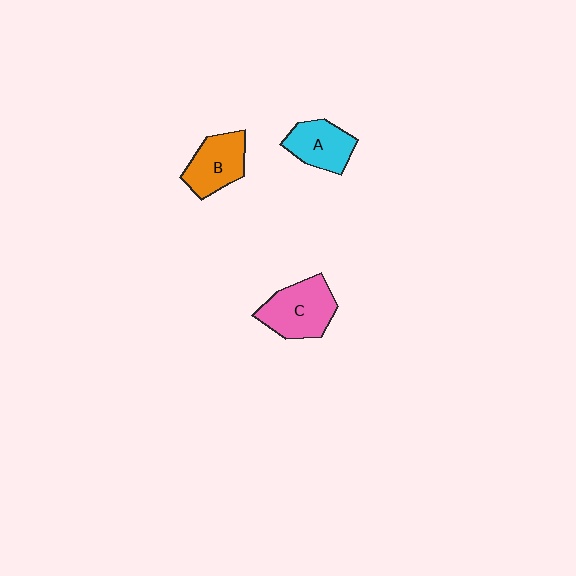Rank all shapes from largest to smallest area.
From largest to smallest: C (pink), B (orange), A (cyan).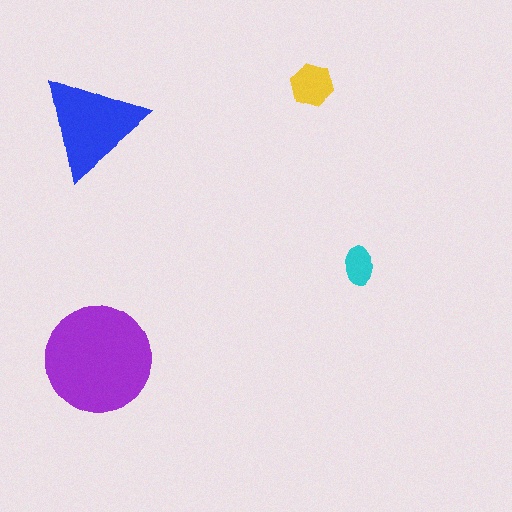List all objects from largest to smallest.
The purple circle, the blue triangle, the yellow hexagon, the cyan ellipse.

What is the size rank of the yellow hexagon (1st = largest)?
3rd.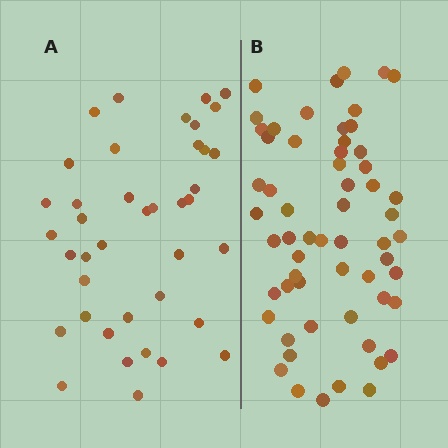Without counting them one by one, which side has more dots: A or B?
Region B (the right region) has more dots.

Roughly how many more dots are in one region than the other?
Region B has approximately 20 more dots than region A.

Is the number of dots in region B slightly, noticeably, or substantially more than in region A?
Region B has substantially more. The ratio is roughly 1.5 to 1.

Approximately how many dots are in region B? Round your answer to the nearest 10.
About 60 dots. (The exact count is 59, which rounds to 60.)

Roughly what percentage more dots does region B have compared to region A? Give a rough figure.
About 50% more.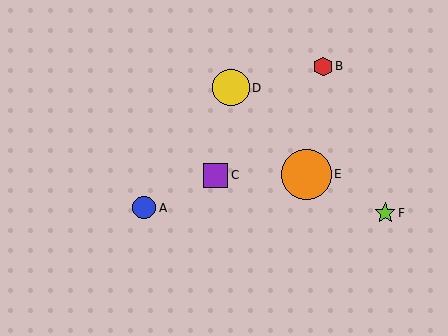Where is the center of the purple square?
The center of the purple square is at (216, 175).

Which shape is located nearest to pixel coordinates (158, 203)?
The blue circle (labeled A) at (144, 208) is nearest to that location.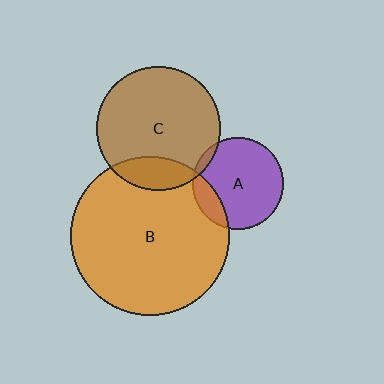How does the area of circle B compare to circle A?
Approximately 3.0 times.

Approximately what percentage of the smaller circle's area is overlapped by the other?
Approximately 15%.